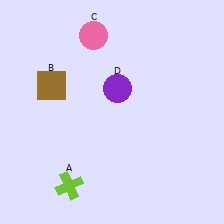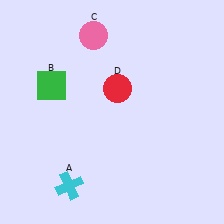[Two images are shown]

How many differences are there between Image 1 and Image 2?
There are 3 differences between the two images.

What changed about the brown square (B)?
In Image 1, B is brown. In Image 2, it changed to green.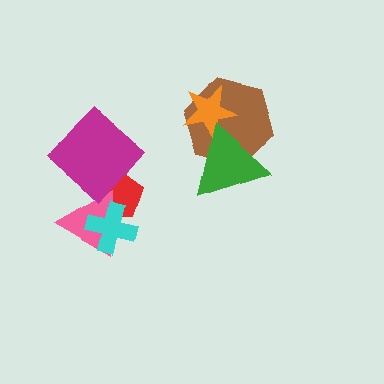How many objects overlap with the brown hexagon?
2 objects overlap with the brown hexagon.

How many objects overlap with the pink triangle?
2 objects overlap with the pink triangle.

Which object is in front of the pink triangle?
The cyan cross is in front of the pink triangle.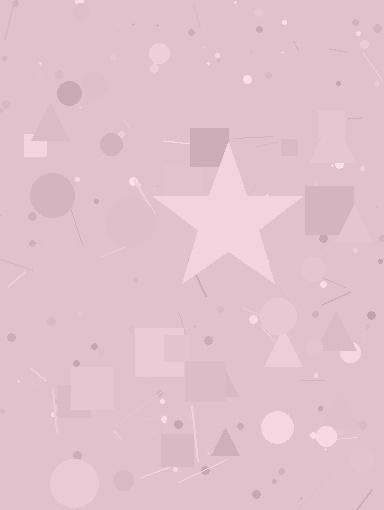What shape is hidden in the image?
A star is hidden in the image.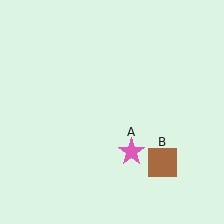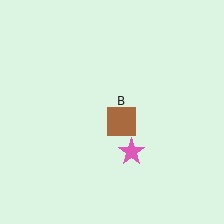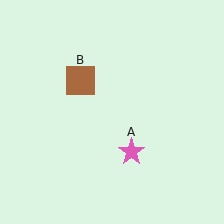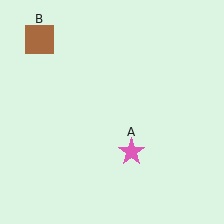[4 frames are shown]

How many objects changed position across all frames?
1 object changed position: brown square (object B).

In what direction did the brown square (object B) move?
The brown square (object B) moved up and to the left.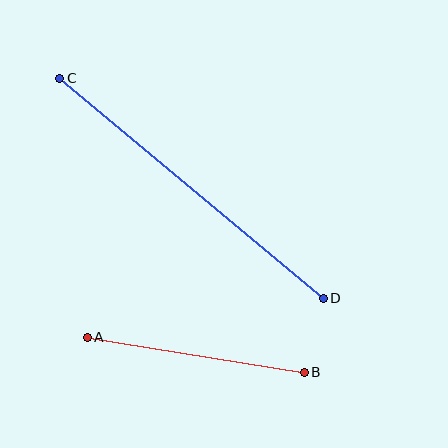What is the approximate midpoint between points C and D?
The midpoint is at approximately (192, 188) pixels.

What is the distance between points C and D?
The distance is approximately 344 pixels.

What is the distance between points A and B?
The distance is approximately 220 pixels.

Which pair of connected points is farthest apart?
Points C and D are farthest apart.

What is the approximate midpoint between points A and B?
The midpoint is at approximately (196, 355) pixels.